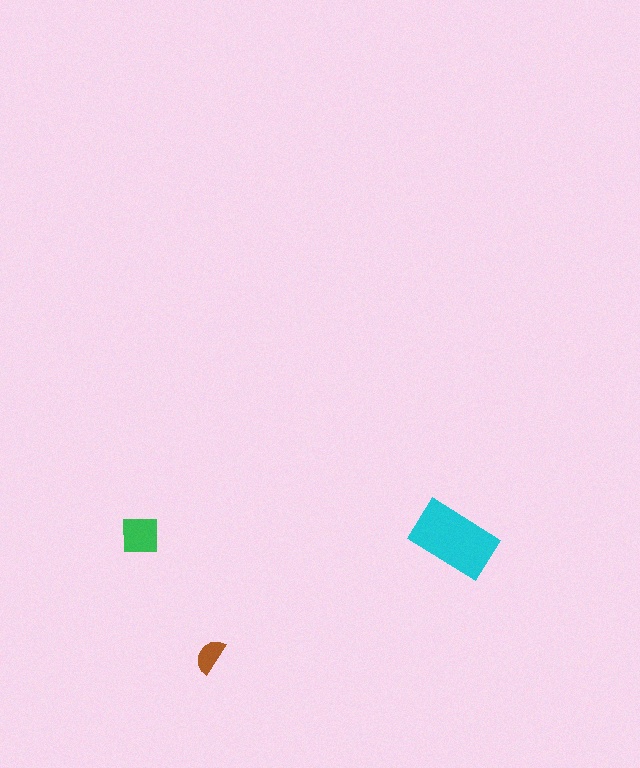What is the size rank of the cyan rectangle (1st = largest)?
1st.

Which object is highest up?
The green square is topmost.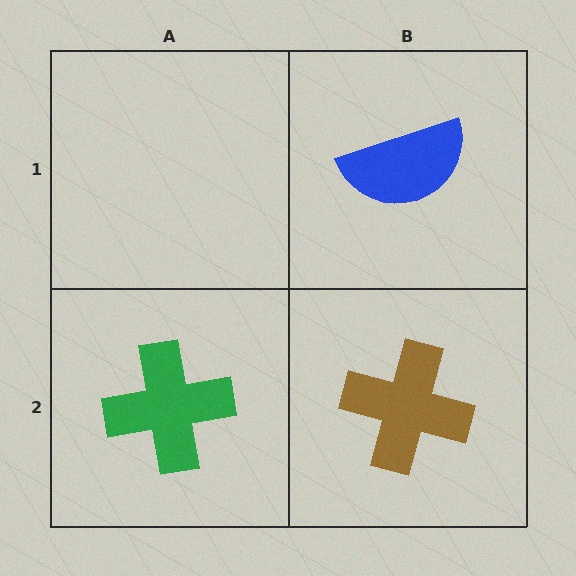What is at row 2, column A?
A green cross.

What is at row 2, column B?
A brown cross.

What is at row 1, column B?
A blue semicircle.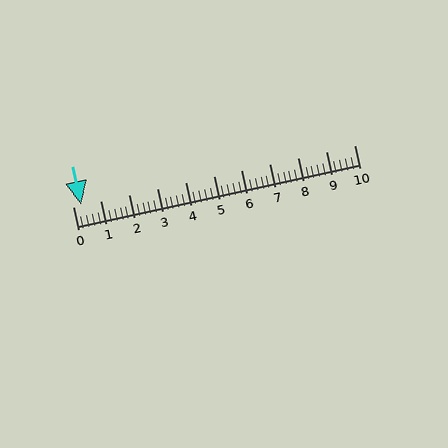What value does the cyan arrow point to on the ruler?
The cyan arrow points to approximately 0.3.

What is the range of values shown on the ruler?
The ruler shows values from 0 to 10.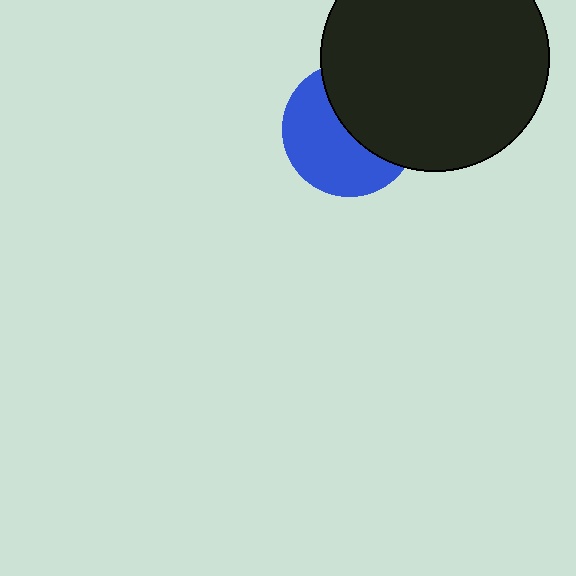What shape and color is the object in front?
The object in front is a black circle.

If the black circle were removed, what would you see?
You would see the complete blue circle.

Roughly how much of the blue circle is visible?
About half of it is visible (roughly 54%).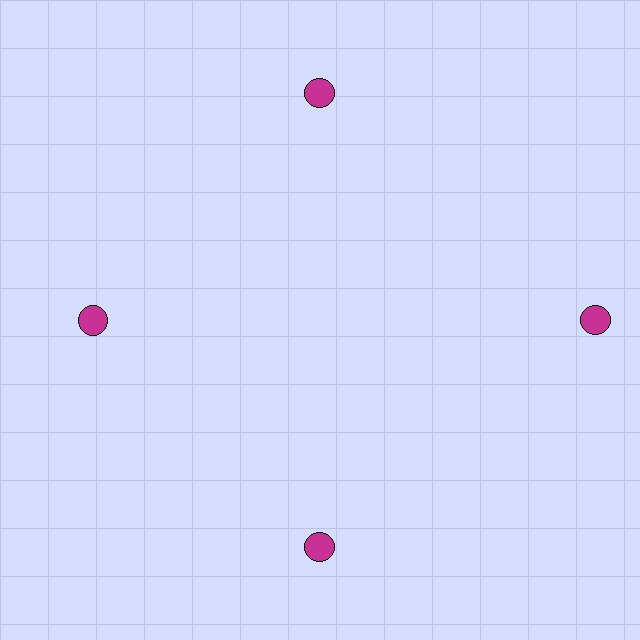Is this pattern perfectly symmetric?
No. The 4 magenta circles are arranged in a ring, but one element near the 3 o'clock position is pushed outward from the center, breaking the 4-fold rotational symmetry.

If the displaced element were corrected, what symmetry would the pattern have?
It would have 4-fold rotational symmetry — the pattern would map onto itself every 90 degrees.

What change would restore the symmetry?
The symmetry would be restored by moving it inward, back onto the ring so that all 4 circles sit at equal angles and equal distance from the center.